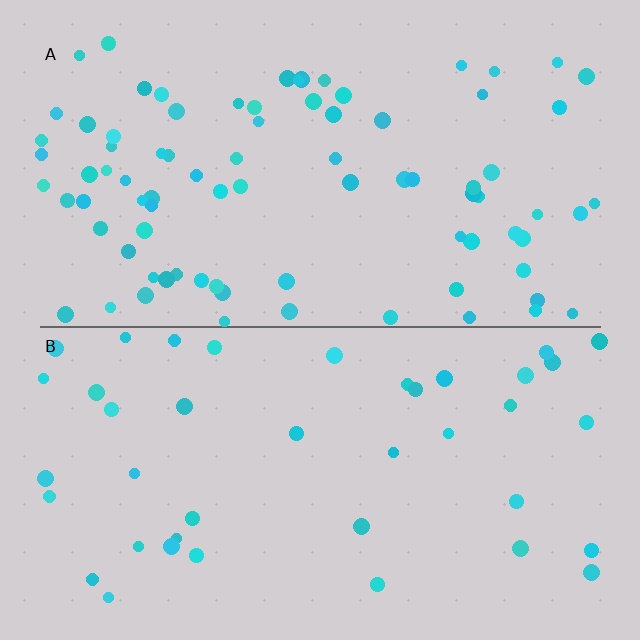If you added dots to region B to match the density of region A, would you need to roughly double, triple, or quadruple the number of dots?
Approximately double.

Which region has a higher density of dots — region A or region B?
A (the top).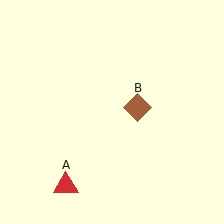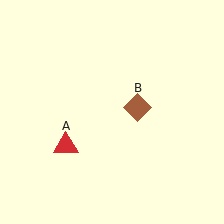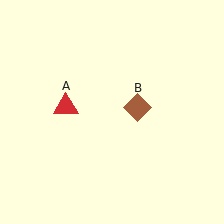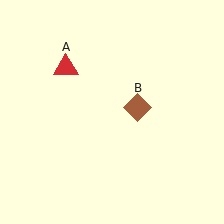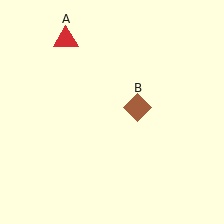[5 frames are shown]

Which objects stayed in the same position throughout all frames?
Brown diamond (object B) remained stationary.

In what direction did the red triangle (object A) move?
The red triangle (object A) moved up.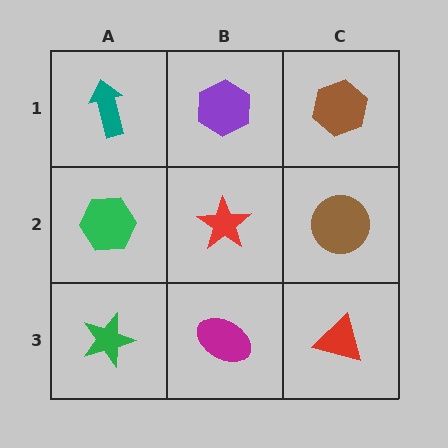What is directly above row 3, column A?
A green hexagon.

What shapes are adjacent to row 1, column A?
A green hexagon (row 2, column A), a purple hexagon (row 1, column B).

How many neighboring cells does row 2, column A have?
3.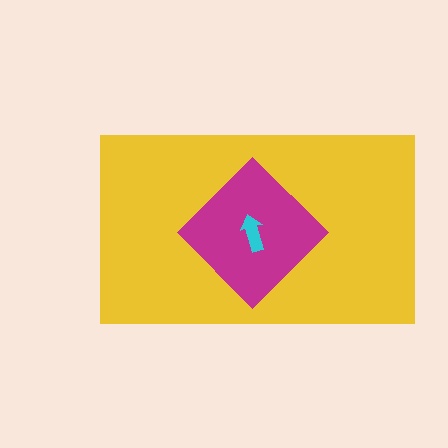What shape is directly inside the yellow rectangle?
The magenta diamond.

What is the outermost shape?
The yellow rectangle.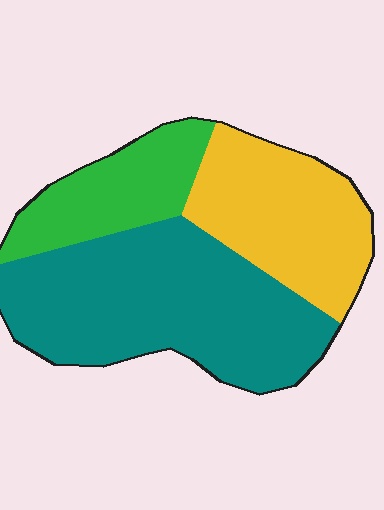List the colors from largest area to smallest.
From largest to smallest: teal, yellow, green.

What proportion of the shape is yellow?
Yellow covers around 30% of the shape.